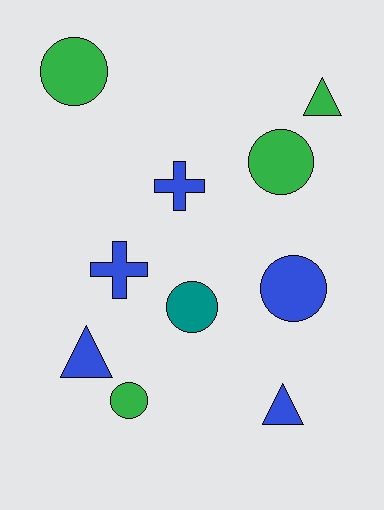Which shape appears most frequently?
Circle, with 5 objects.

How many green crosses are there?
There are no green crosses.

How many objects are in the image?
There are 10 objects.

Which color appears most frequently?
Blue, with 5 objects.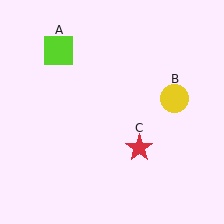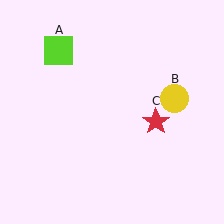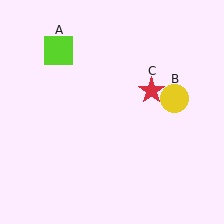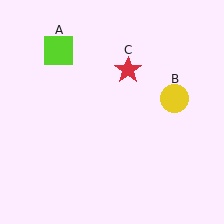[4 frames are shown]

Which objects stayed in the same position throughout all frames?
Lime square (object A) and yellow circle (object B) remained stationary.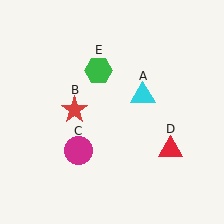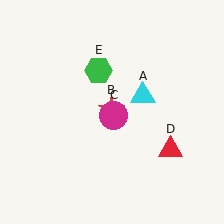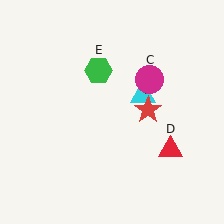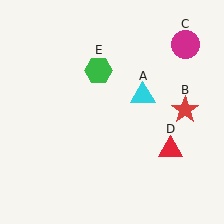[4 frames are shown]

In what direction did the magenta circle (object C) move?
The magenta circle (object C) moved up and to the right.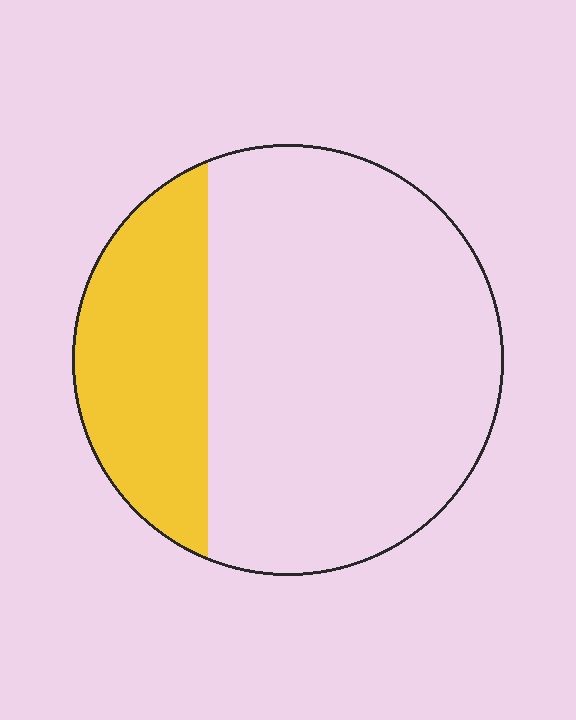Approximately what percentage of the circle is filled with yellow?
Approximately 25%.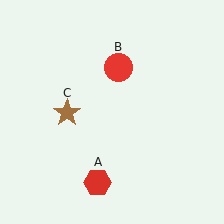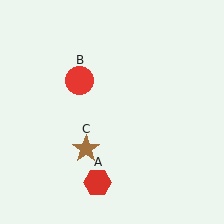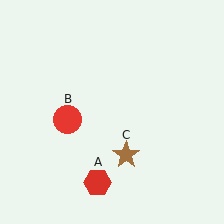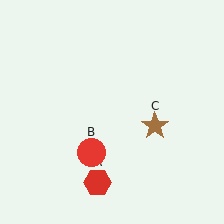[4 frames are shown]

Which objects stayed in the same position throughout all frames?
Red hexagon (object A) remained stationary.